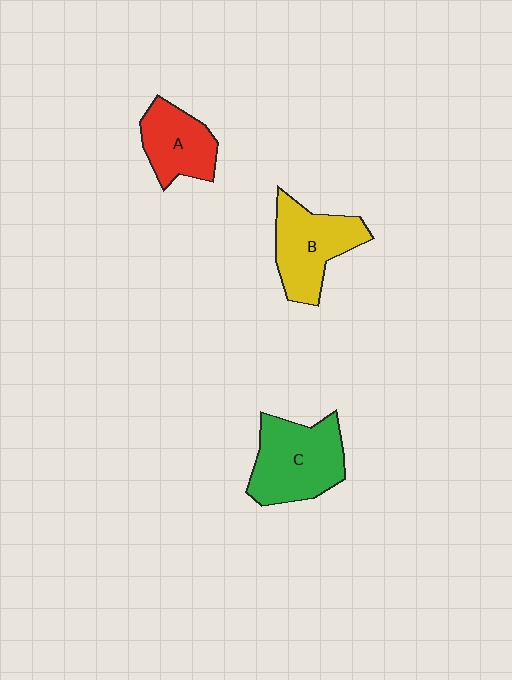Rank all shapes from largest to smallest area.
From largest to smallest: C (green), B (yellow), A (red).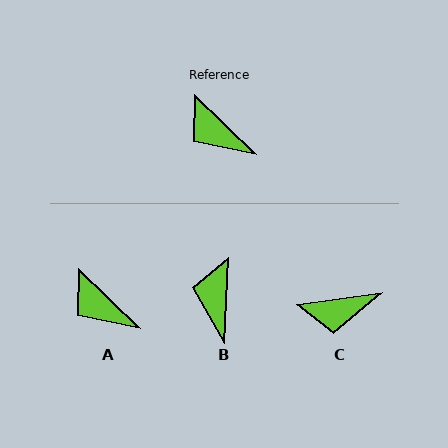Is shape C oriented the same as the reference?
No, it is off by about 52 degrees.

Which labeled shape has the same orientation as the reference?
A.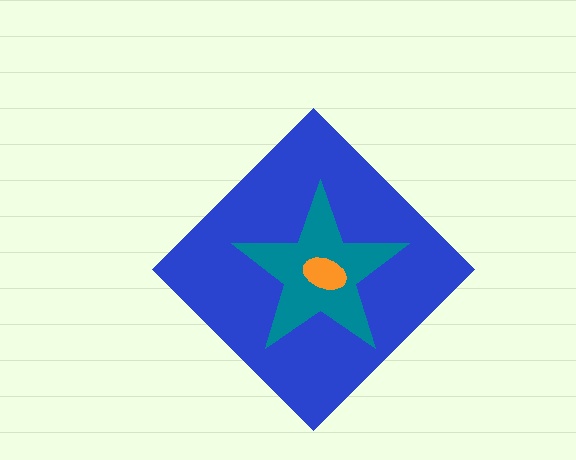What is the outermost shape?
The blue diamond.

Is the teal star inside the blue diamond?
Yes.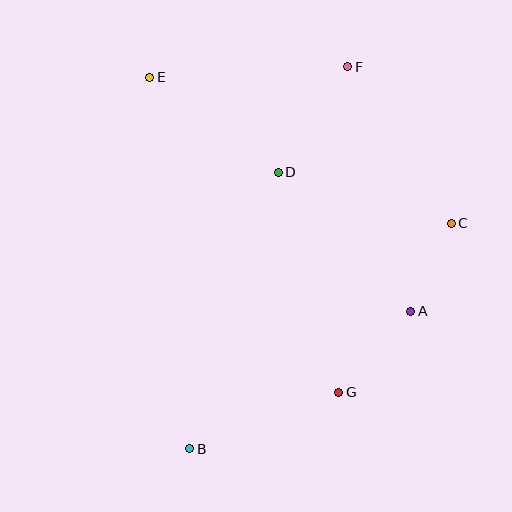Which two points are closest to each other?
Points A and C are closest to each other.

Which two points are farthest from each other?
Points B and F are farthest from each other.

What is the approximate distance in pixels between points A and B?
The distance between A and B is approximately 261 pixels.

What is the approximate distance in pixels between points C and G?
The distance between C and G is approximately 203 pixels.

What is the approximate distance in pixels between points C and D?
The distance between C and D is approximately 180 pixels.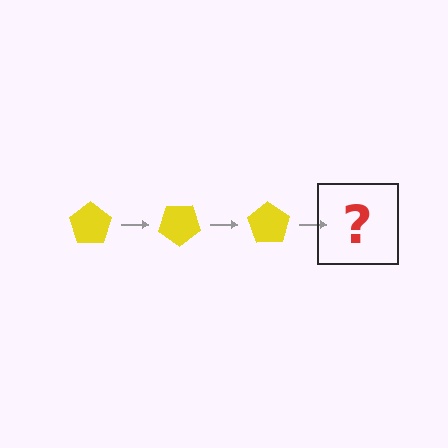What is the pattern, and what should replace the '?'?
The pattern is that the pentagon rotates 35 degrees each step. The '?' should be a yellow pentagon rotated 105 degrees.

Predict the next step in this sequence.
The next step is a yellow pentagon rotated 105 degrees.